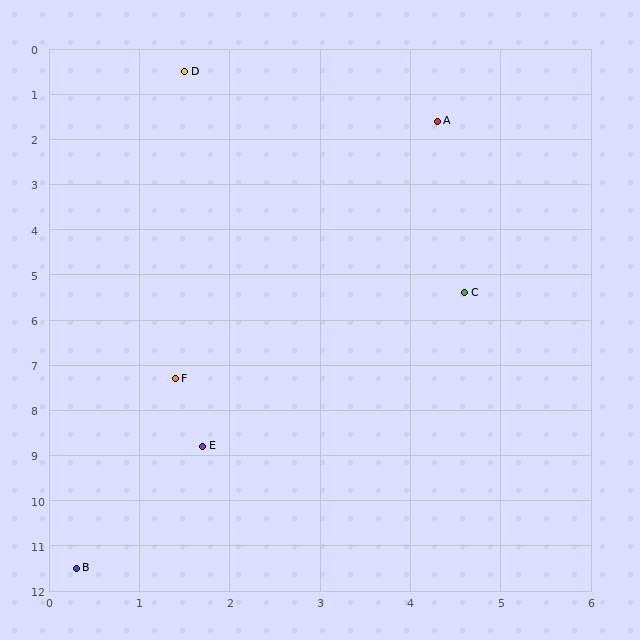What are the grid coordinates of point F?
Point F is at approximately (1.4, 7.3).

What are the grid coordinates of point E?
Point E is at approximately (1.7, 8.8).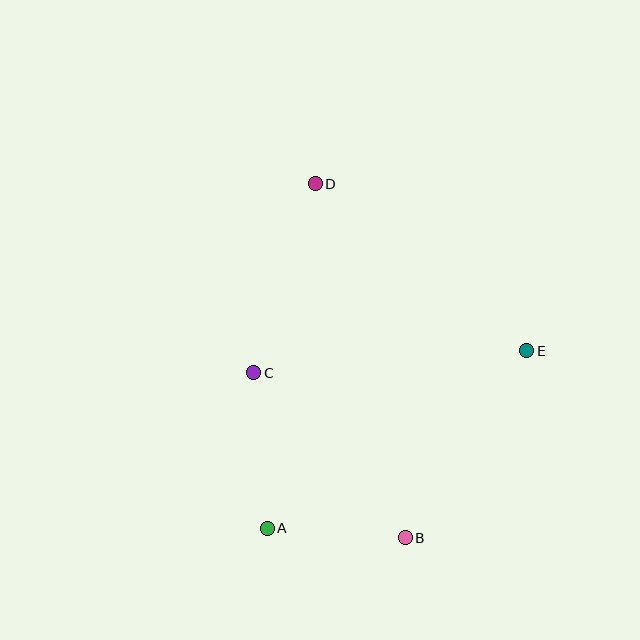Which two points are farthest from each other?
Points B and D are farthest from each other.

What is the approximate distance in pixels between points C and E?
The distance between C and E is approximately 274 pixels.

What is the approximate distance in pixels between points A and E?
The distance between A and E is approximately 314 pixels.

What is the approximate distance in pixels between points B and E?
The distance between B and E is approximately 223 pixels.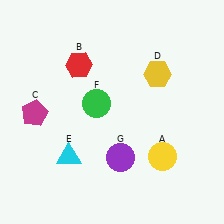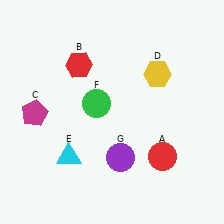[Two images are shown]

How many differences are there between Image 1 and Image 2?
There is 1 difference between the two images.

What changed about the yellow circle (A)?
In Image 1, A is yellow. In Image 2, it changed to red.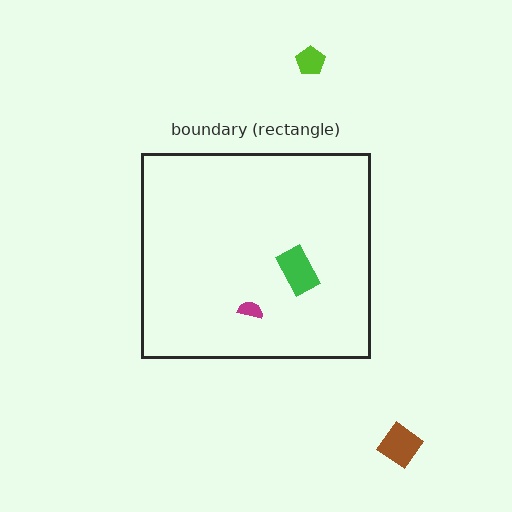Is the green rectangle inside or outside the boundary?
Inside.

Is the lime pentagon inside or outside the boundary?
Outside.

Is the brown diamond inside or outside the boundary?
Outside.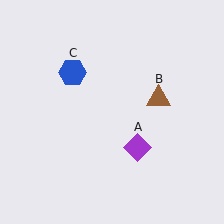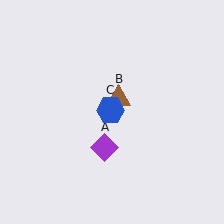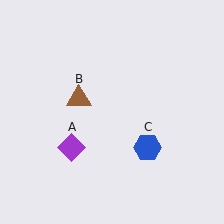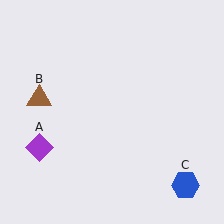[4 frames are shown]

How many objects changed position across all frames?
3 objects changed position: purple diamond (object A), brown triangle (object B), blue hexagon (object C).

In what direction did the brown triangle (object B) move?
The brown triangle (object B) moved left.